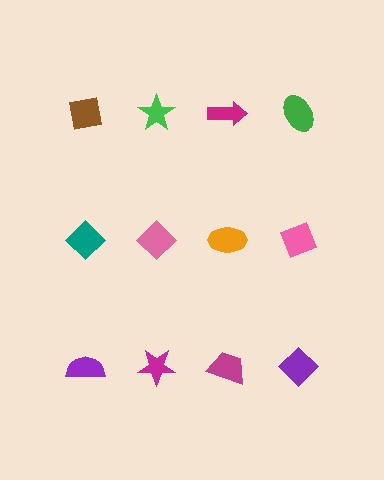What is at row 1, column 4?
A green ellipse.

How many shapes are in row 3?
4 shapes.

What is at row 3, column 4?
A purple diamond.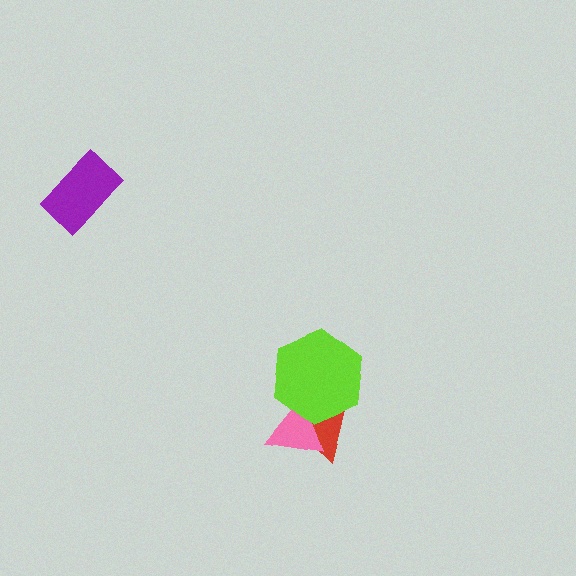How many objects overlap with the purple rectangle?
0 objects overlap with the purple rectangle.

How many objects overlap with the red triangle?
2 objects overlap with the red triangle.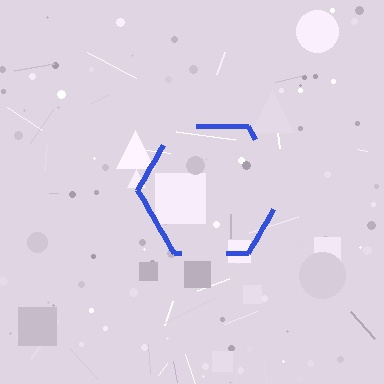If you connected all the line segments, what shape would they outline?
They would outline a hexagon.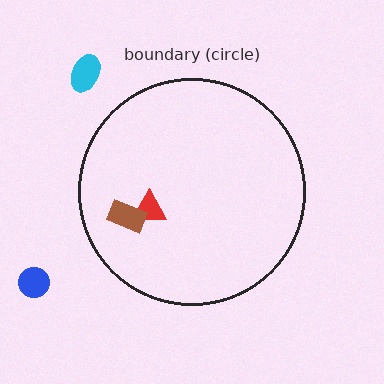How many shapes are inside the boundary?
2 inside, 2 outside.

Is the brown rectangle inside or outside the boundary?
Inside.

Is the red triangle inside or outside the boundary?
Inside.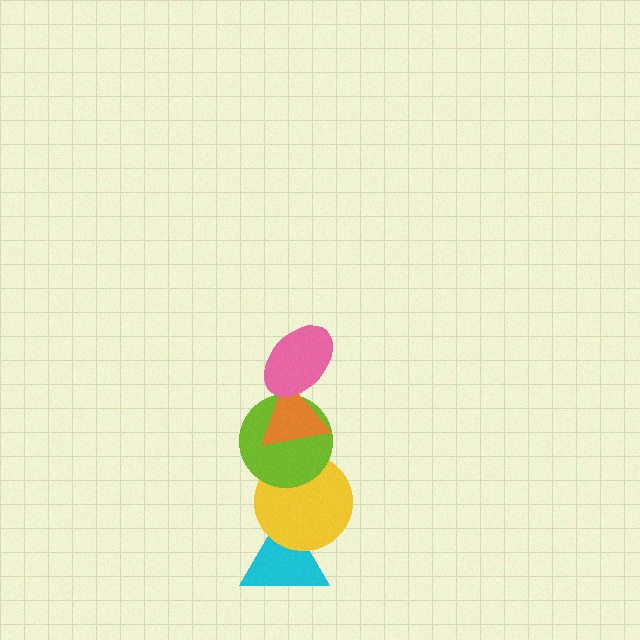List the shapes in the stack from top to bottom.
From top to bottom: the pink ellipse, the orange triangle, the lime circle, the yellow circle, the cyan triangle.